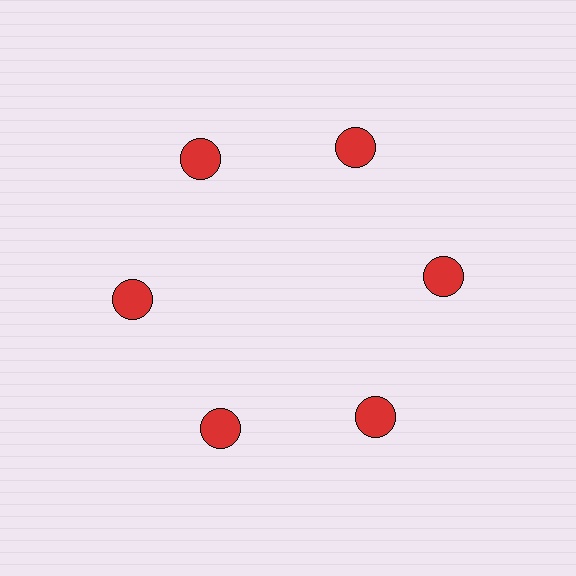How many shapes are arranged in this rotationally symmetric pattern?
There are 6 shapes, arranged in 6 groups of 1.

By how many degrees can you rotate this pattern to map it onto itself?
The pattern maps onto itself every 60 degrees of rotation.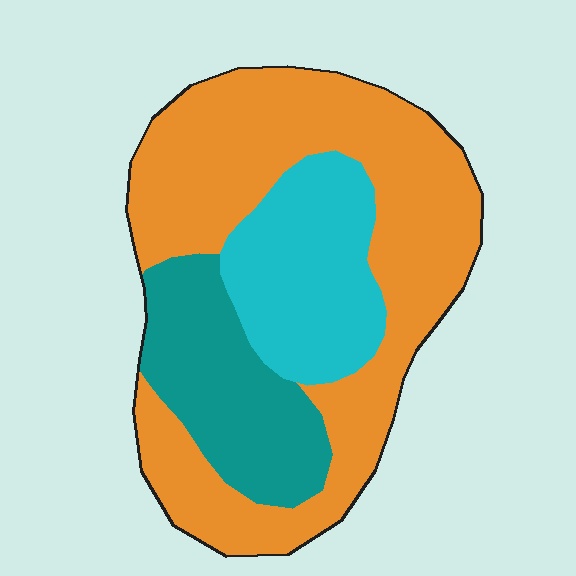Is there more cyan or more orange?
Orange.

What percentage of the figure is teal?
Teal covers around 20% of the figure.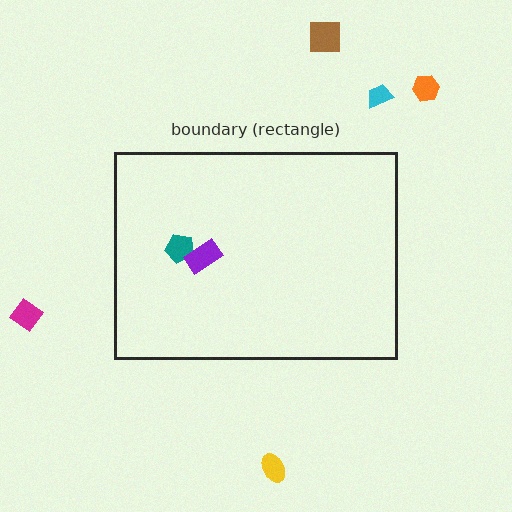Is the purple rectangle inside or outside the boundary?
Inside.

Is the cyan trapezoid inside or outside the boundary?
Outside.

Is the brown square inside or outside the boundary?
Outside.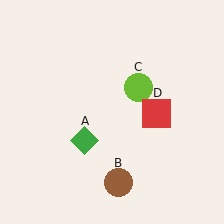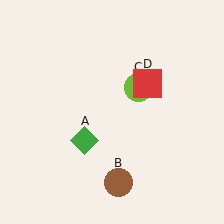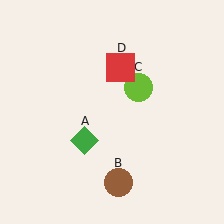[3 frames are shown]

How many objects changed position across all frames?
1 object changed position: red square (object D).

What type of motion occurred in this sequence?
The red square (object D) rotated counterclockwise around the center of the scene.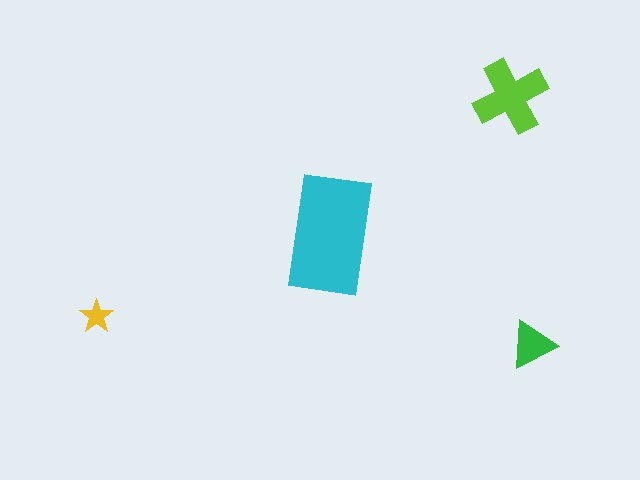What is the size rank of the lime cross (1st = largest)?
2nd.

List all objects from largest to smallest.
The cyan rectangle, the lime cross, the green triangle, the yellow star.